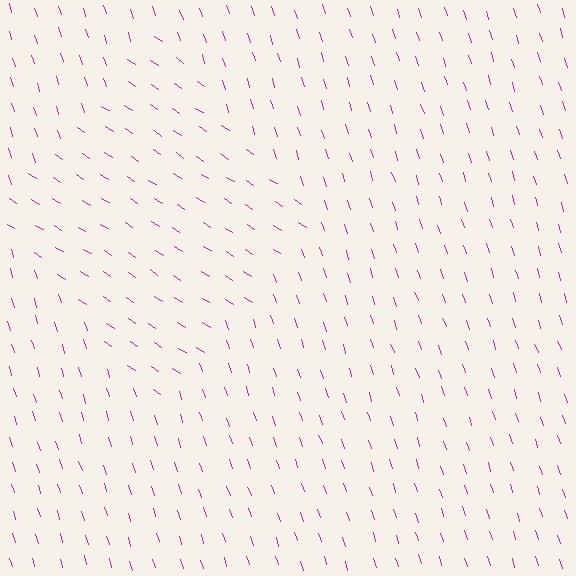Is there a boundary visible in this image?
Yes, there is a texture boundary formed by a change in line orientation.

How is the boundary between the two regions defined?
The boundary is defined purely by a change in line orientation (approximately 39 degrees difference). All lines are the same color and thickness.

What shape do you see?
I see a diamond.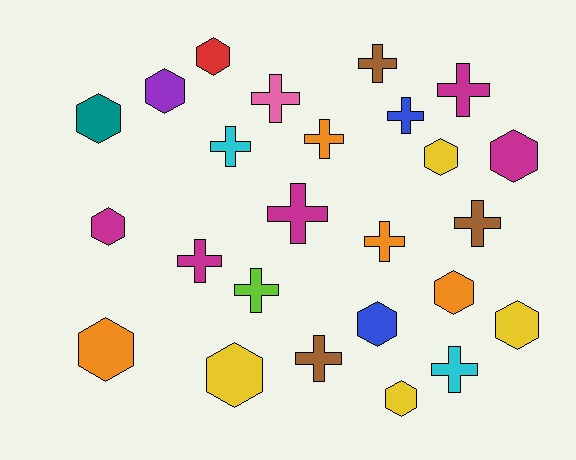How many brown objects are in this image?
There are 3 brown objects.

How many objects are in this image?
There are 25 objects.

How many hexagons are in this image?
There are 12 hexagons.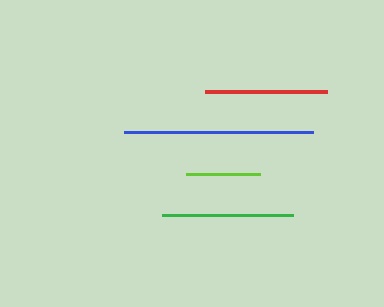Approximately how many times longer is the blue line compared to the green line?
The blue line is approximately 1.4 times the length of the green line.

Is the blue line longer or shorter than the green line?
The blue line is longer than the green line.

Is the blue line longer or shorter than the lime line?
The blue line is longer than the lime line.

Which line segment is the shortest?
The lime line is the shortest at approximately 74 pixels.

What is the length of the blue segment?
The blue segment is approximately 189 pixels long.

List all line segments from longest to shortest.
From longest to shortest: blue, green, red, lime.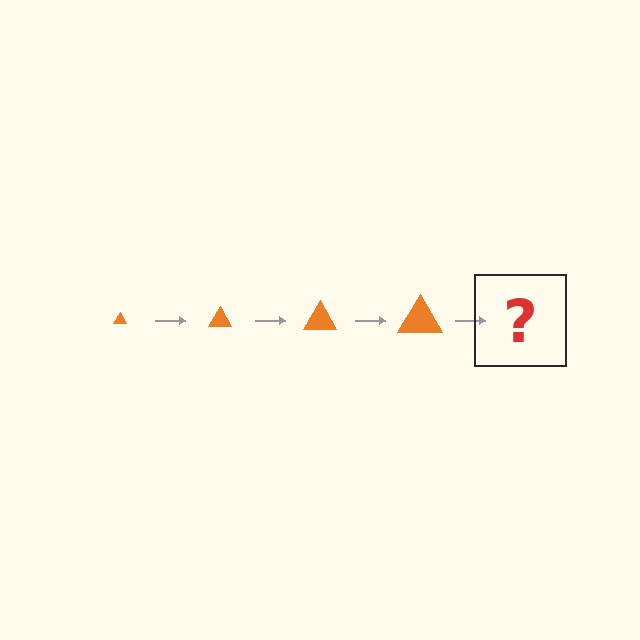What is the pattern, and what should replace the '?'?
The pattern is that the triangle gets progressively larger each step. The '?' should be an orange triangle, larger than the previous one.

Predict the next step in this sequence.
The next step is an orange triangle, larger than the previous one.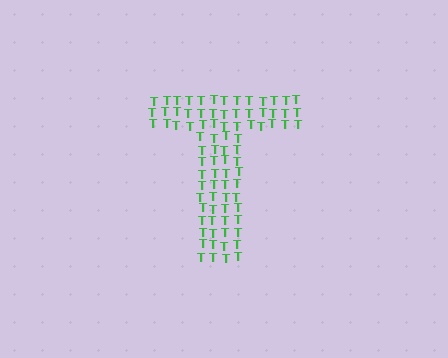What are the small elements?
The small elements are letter T's.